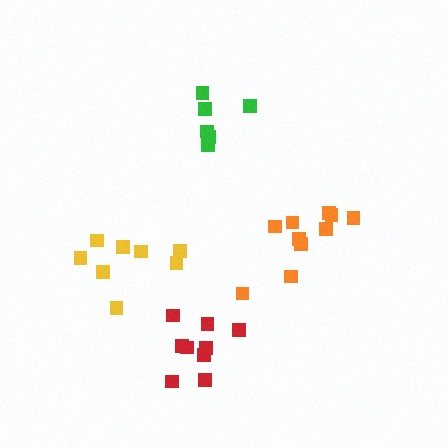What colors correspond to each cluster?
The clusters are colored: green, orange, yellow, red.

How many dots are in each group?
Group 1: 6 dots, Group 2: 10 dots, Group 3: 8 dots, Group 4: 9 dots (33 total).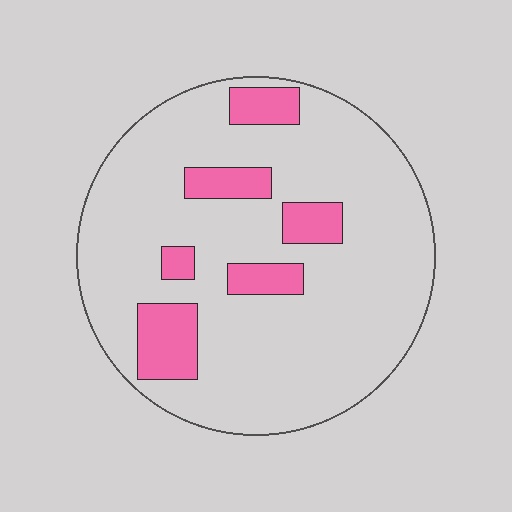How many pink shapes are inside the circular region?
6.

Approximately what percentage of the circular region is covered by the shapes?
Approximately 15%.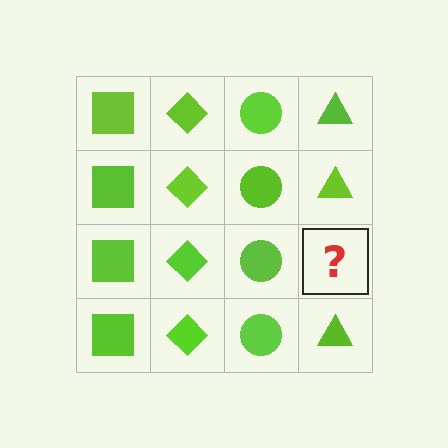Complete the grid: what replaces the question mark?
The question mark should be replaced with a lime triangle.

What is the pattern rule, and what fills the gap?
The rule is that each column has a consistent shape. The gap should be filled with a lime triangle.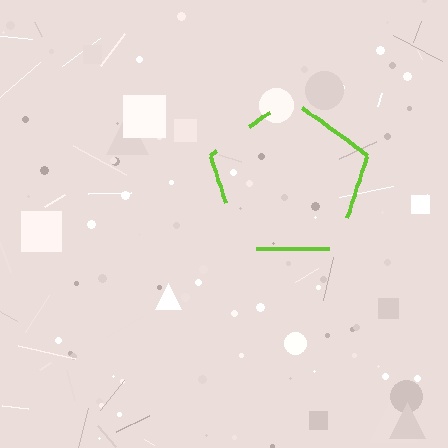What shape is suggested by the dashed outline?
The dashed outline suggests a pentagon.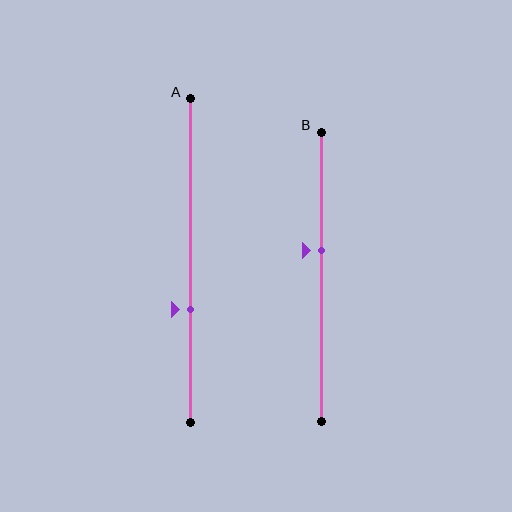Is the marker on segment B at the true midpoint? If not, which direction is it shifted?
No, the marker on segment B is shifted upward by about 9% of the segment length.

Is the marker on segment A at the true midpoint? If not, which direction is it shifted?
No, the marker on segment A is shifted downward by about 15% of the segment length.